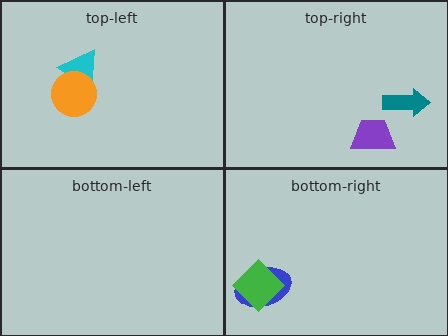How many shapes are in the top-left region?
2.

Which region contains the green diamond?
The bottom-right region.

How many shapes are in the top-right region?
2.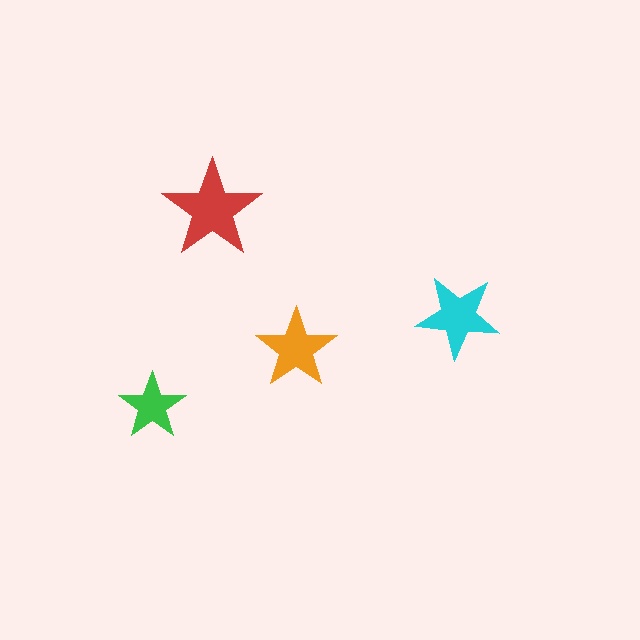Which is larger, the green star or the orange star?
The orange one.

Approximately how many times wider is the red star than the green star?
About 1.5 times wider.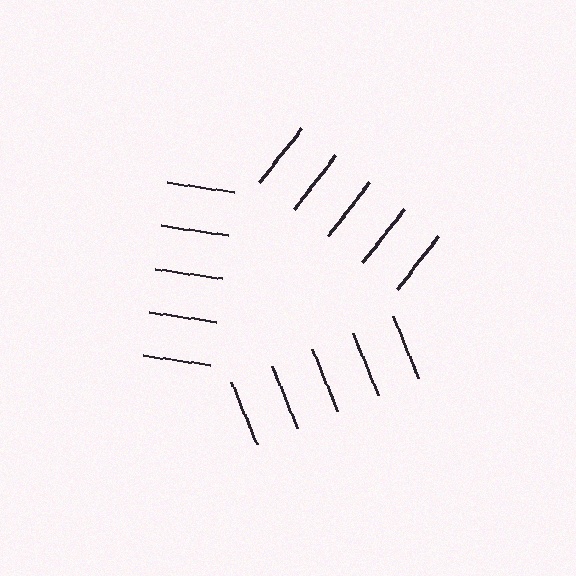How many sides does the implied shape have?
3 sides — the line-ends trace a triangle.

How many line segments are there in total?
15 — 5 along each of the 3 edges.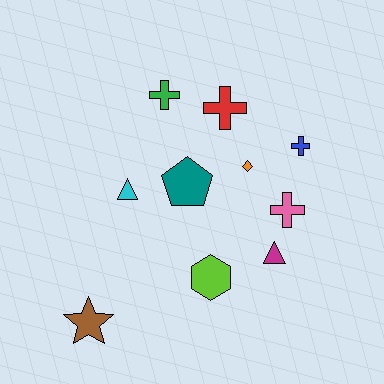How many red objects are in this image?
There is 1 red object.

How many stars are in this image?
There is 1 star.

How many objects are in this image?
There are 10 objects.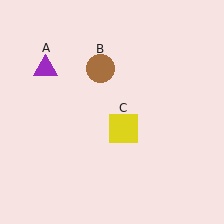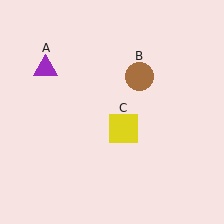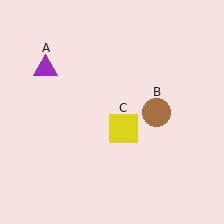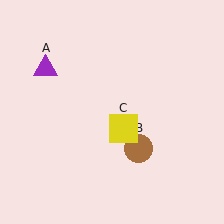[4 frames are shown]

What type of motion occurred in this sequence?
The brown circle (object B) rotated clockwise around the center of the scene.